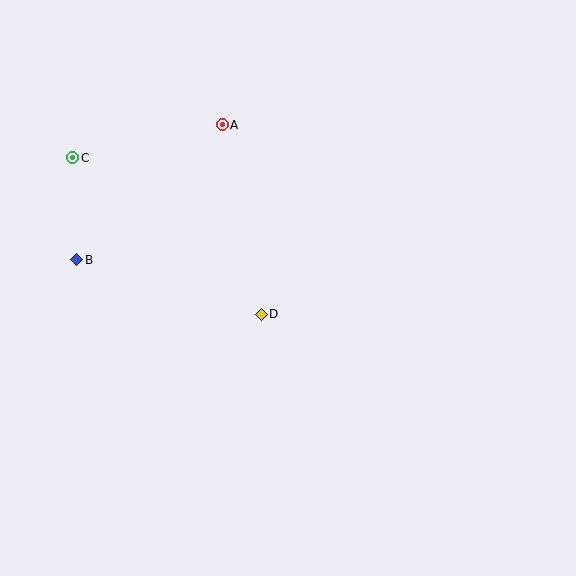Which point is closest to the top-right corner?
Point A is closest to the top-right corner.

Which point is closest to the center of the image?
Point D at (261, 314) is closest to the center.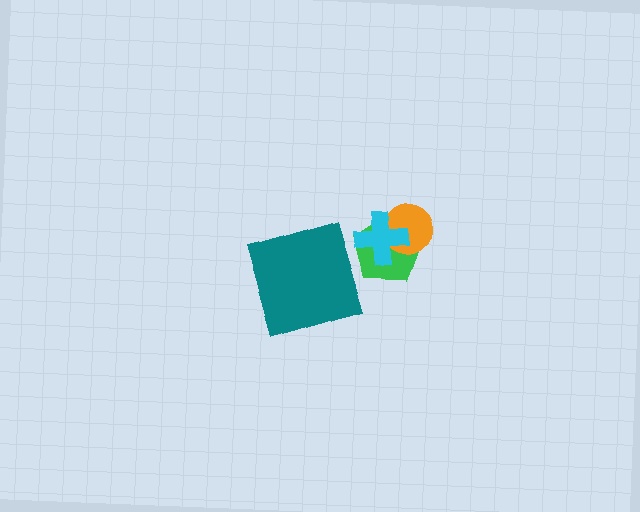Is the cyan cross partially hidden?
No, no other shape covers it.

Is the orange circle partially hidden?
Yes, it is partially covered by another shape.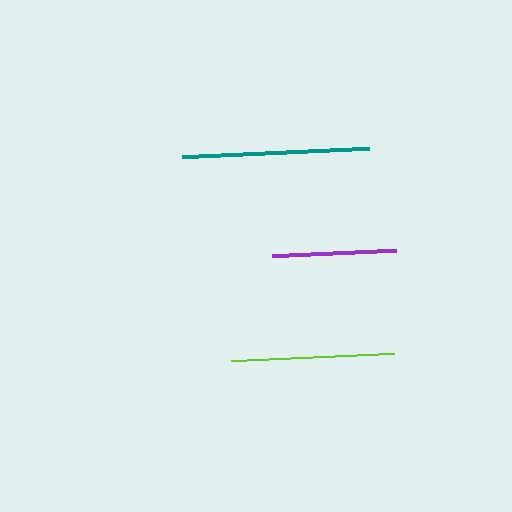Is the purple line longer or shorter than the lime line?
The lime line is longer than the purple line.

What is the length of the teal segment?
The teal segment is approximately 187 pixels long.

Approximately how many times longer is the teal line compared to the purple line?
The teal line is approximately 1.5 times the length of the purple line.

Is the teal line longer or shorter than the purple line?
The teal line is longer than the purple line.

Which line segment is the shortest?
The purple line is the shortest at approximately 124 pixels.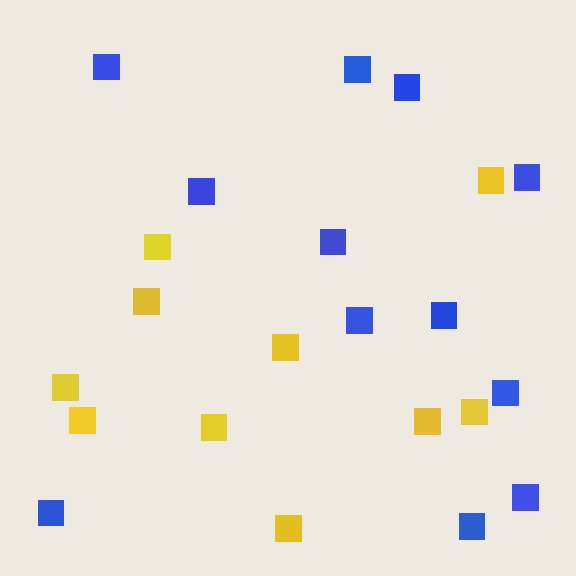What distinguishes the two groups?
There are 2 groups: one group of yellow squares (10) and one group of blue squares (12).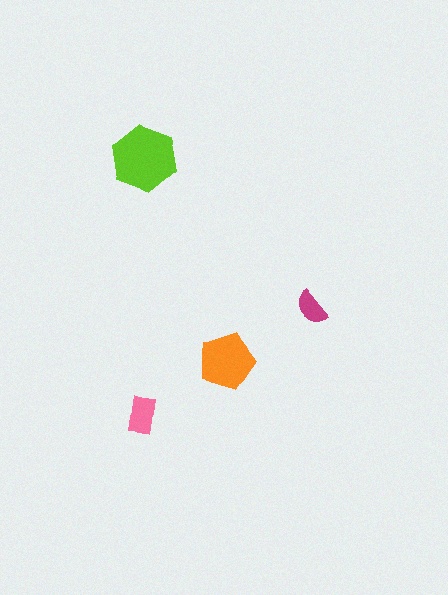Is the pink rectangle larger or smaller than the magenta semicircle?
Larger.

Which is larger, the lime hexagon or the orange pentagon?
The lime hexagon.